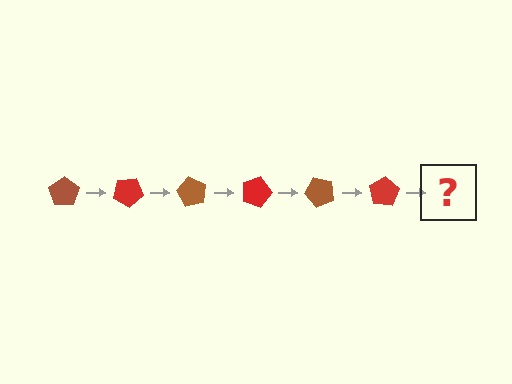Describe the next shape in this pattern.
It should be a brown pentagon, rotated 180 degrees from the start.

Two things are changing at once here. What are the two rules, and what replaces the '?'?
The two rules are that it rotates 30 degrees each step and the color cycles through brown and red. The '?' should be a brown pentagon, rotated 180 degrees from the start.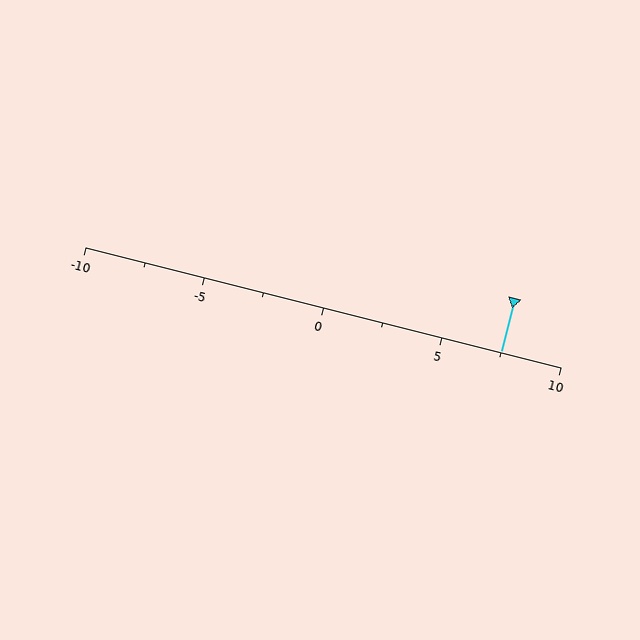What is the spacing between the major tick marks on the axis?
The major ticks are spaced 5 apart.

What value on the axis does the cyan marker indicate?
The marker indicates approximately 7.5.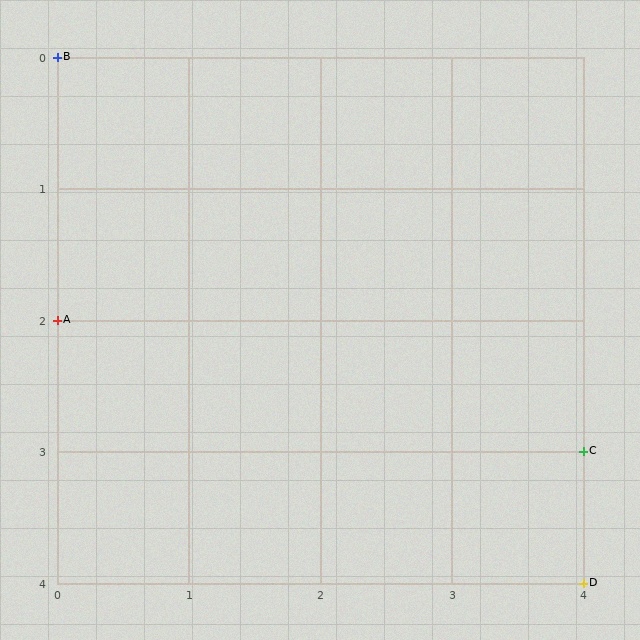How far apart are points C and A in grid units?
Points C and A are 4 columns and 1 row apart (about 4.1 grid units diagonally).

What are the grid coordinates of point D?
Point D is at grid coordinates (4, 4).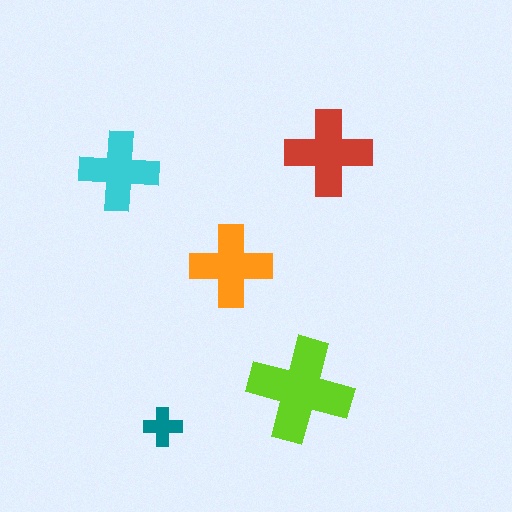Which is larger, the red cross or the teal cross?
The red one.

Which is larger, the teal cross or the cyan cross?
The cyan one.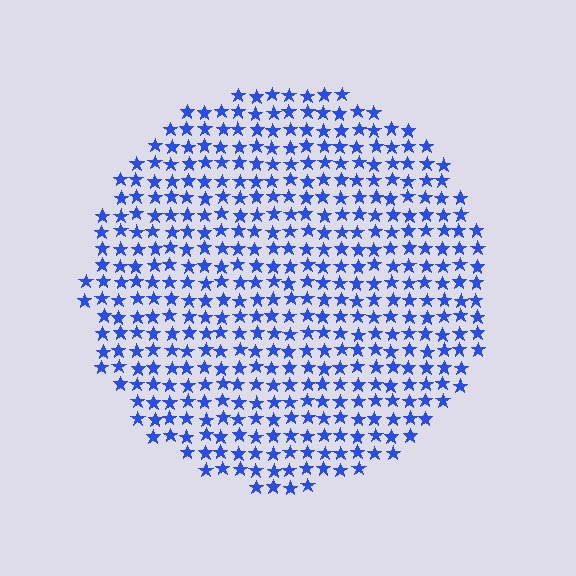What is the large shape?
The large shape is a circle.